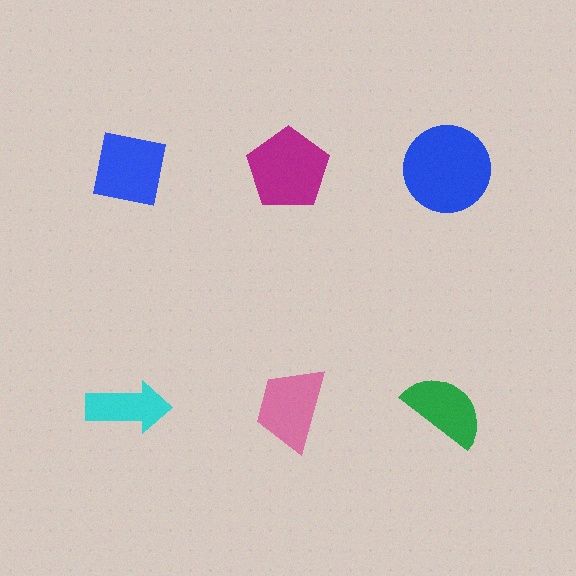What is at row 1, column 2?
A magenta pentagon.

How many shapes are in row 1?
3 shapes.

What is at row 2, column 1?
A cyan arrow.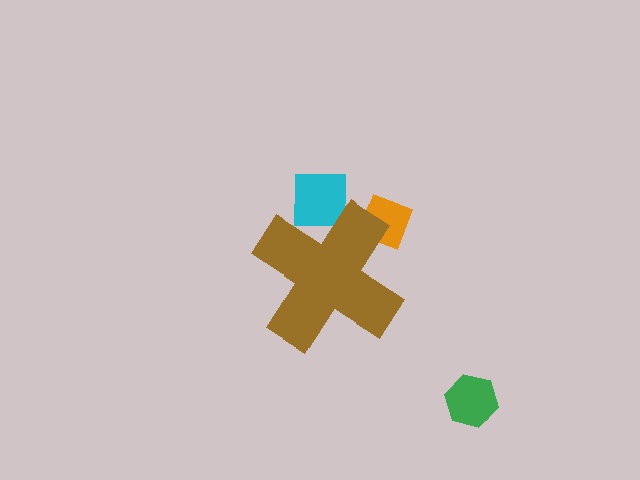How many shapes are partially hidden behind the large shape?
2 shapes are partially hidden.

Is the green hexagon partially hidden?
No, the green hexagon is fully visible.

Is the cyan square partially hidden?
Yes, the cyan square is partially hidden behind the brown cross.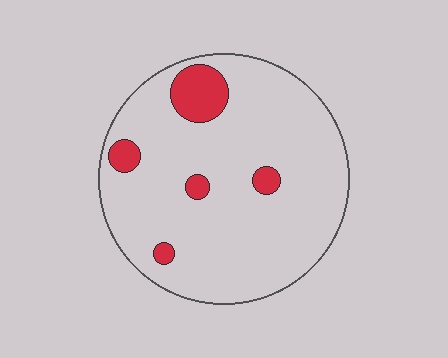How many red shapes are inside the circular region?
5.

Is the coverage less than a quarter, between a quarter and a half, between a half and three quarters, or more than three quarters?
Less than a quarter.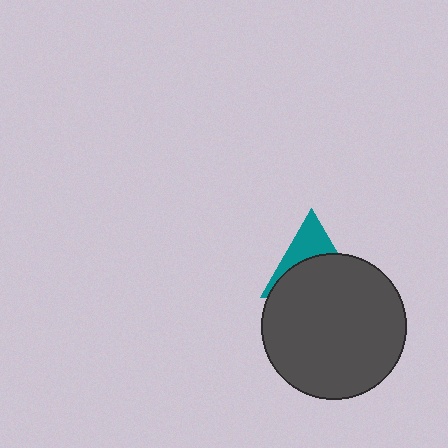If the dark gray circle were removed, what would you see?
You would see the complete teal triangle.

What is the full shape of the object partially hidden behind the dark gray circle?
The partially hidden object is a teal triangle.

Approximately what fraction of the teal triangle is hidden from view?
Roughly 62% of the teal triangle is hidden behind the dark gray circle.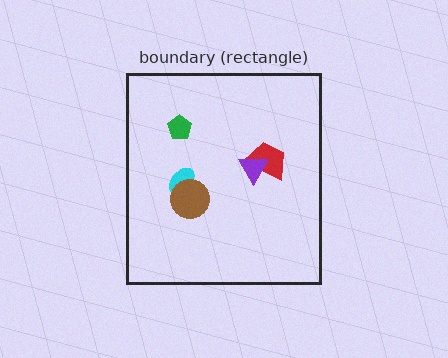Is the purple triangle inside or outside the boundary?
Inside.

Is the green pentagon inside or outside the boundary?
Inside.